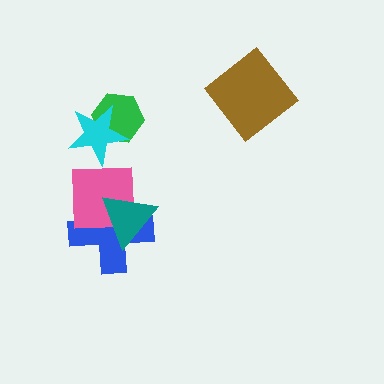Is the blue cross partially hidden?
Yes, it is partially covered by another shape.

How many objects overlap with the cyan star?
1 object overlaps with the cyan star.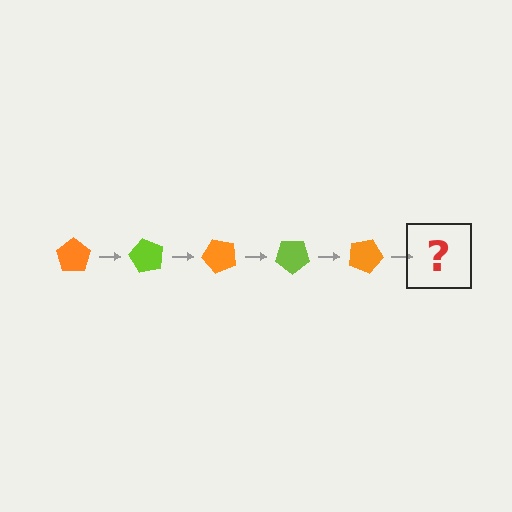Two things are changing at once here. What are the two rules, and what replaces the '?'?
The two rules are that it rotates 60 degrees each step and the color cycles through orange and lime. The '?' should be a lime pentagon, rotated 300 degrees from the start.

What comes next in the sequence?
The next element should be a lime pentagon, rotated 300 degrees from the start.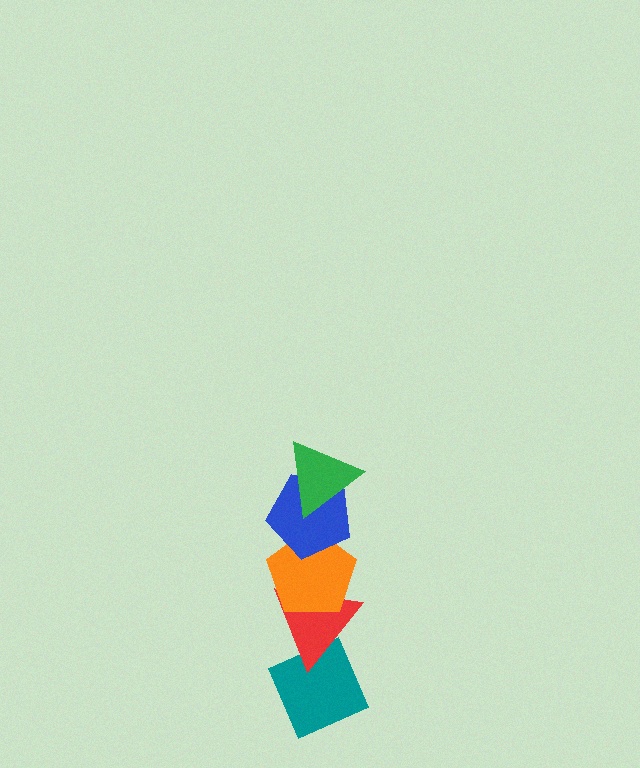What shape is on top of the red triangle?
The orange pentagon is on top of the red triangle.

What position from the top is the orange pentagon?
The orange pentagon is 3rd from the top.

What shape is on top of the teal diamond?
The red triangle is on top of the teal diamond.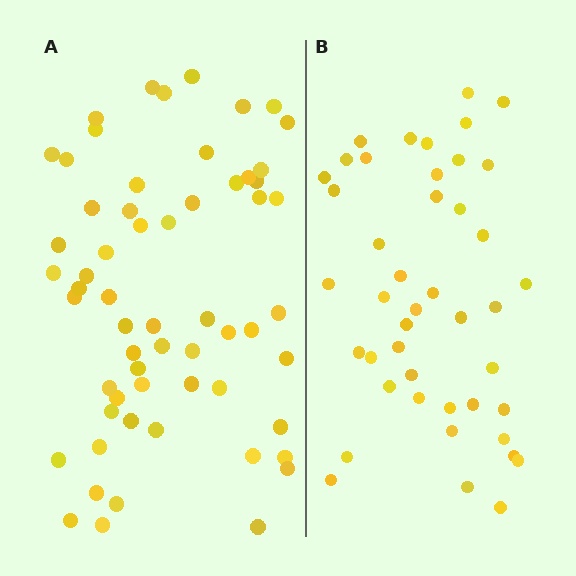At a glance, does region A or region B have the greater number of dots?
Region A (the left region) has more dots.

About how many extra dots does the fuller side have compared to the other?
Region A has approximately 15 more dots than region B.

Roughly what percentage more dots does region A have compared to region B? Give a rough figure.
About 35% more.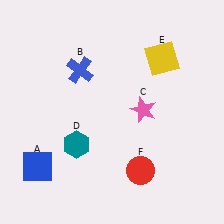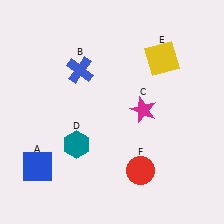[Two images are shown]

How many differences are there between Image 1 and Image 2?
There is 1 difference between the two images.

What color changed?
The star (C) changed from pink in Image 1 to magenta in Image 2.